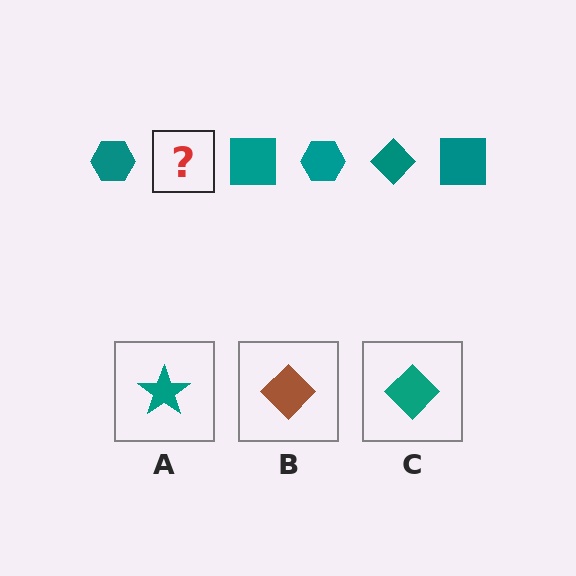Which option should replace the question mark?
Option C.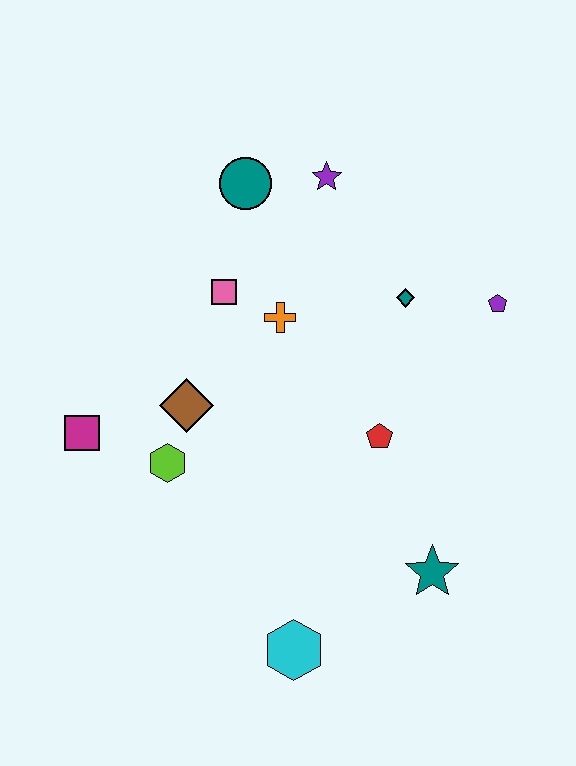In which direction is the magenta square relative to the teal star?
The magenta square is to the left of the teal star.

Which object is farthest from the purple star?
The cyan hexagon is farthest from the purple star.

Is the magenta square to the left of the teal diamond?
Yes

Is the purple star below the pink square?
No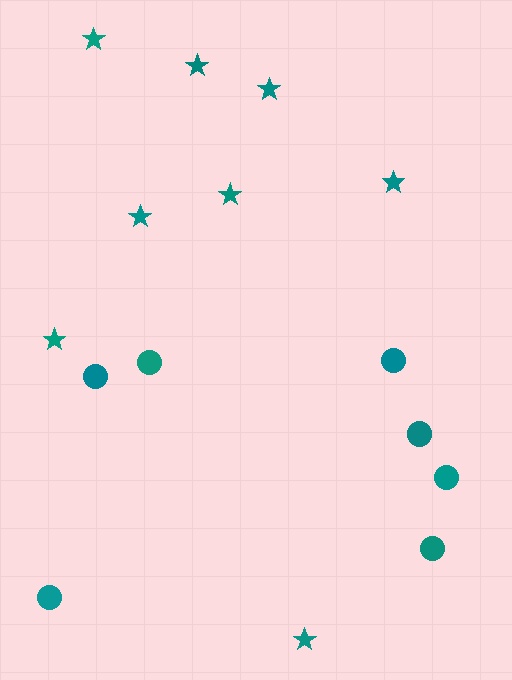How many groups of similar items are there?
There are 2 groups: one group of circles (7) and one group of stars (8).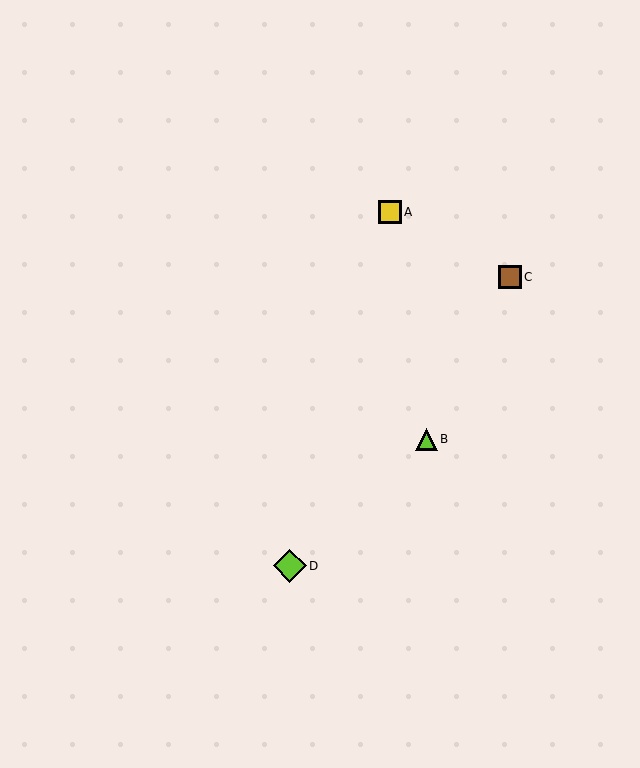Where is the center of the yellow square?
The center of the yellow square is at (390, 212).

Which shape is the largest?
The lime diamond (labeled D) is the largest.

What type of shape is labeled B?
Shape B is a lime triangle.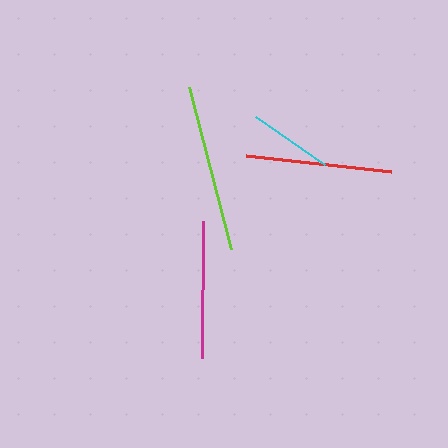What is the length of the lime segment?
The lime segment is approximately 167 pixels long.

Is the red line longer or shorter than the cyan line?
The red line is longer than the cyan line.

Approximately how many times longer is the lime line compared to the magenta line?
The lime line is approximately 1.2 times the length of the magenta line.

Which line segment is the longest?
The lime line is the longest at approximately 167 pixels.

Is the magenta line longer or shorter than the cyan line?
The magenta line is longer than the cyan line.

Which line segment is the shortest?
The cyan line is the shortest at approximately 84 pixels.